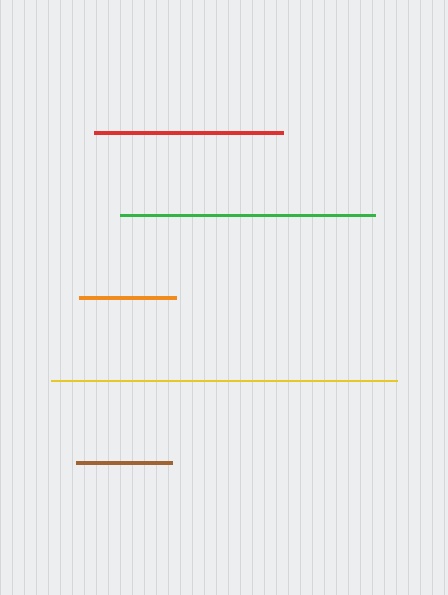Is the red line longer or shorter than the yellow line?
The yellow line is longer than the red line.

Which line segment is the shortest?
The brown line is the shortest at approximately 96 pixels.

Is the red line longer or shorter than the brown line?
The red line is longer than the brown line.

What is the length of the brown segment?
The brown segment is approximately 96 pixels long.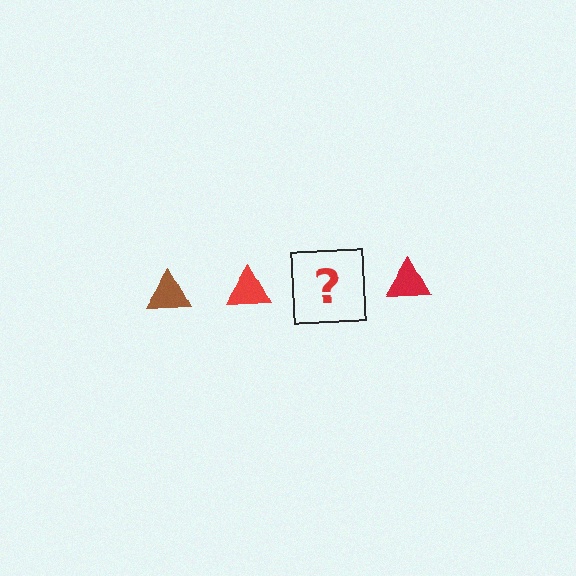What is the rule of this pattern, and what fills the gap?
The rule is that the pattern cycles through brown, red triangles. The gap should be filled with a brown triangle.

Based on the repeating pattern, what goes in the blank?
The blank should be a brown triangle.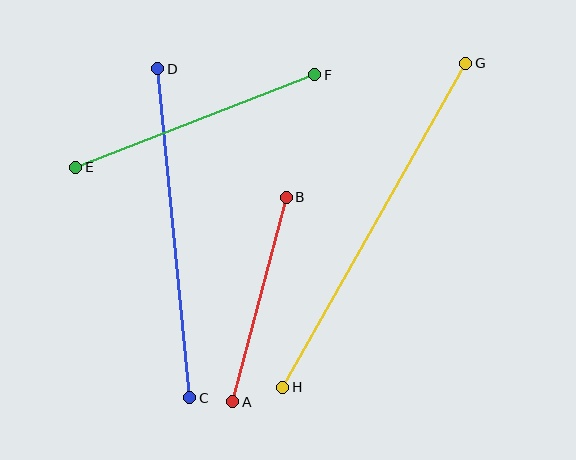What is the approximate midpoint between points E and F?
The midpoint is at approximately (195, 121) pixels.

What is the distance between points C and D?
The distance is approximately 331 pixels.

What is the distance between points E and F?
The distance is approximately 256 pixels.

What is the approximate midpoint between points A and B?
The midpoint is at approximately (260, 299) pixels.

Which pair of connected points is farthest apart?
Points G and H are farthest apart.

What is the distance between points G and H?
The distance is approximately 372 pixels.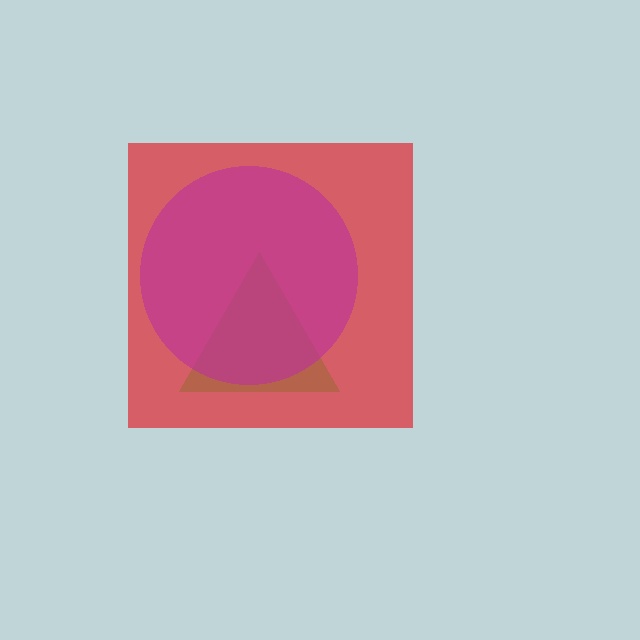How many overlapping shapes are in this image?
There are 3 overlapping shapes in the image.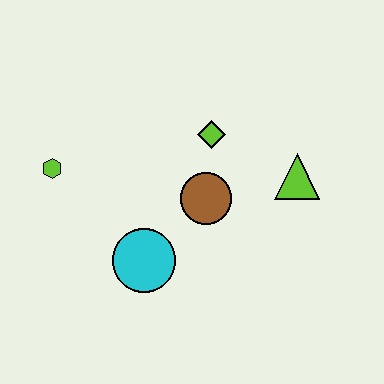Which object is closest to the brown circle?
The lime diamond is closest to the brown circle.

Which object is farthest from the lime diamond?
The lime hexagon is farthest from the lime diamond.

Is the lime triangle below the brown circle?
No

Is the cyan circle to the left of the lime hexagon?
No